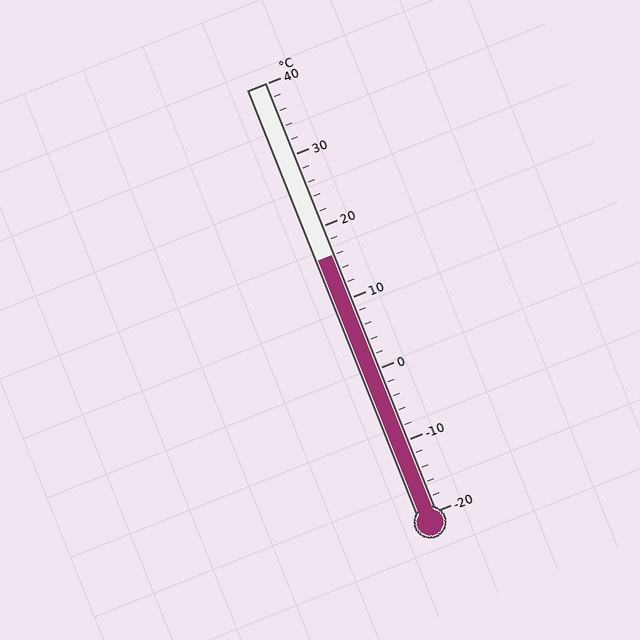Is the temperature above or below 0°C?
The temperature is above 0°C.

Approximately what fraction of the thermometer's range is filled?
The thermometer is filled to approximately 60% of its range.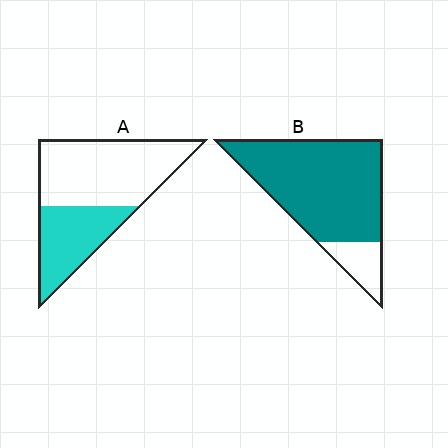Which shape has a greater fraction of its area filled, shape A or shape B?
Shape B.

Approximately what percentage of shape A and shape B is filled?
A is approximately 35% and B is approximately 85%.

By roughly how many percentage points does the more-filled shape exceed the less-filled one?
By roughly 45 percentage points (B over A).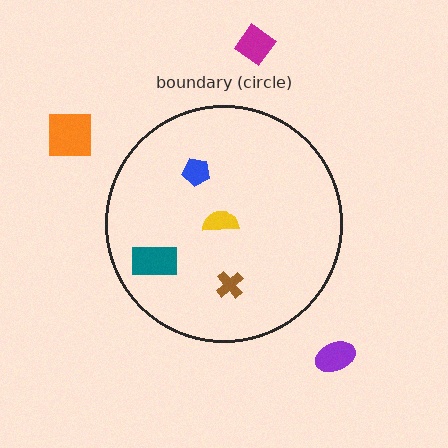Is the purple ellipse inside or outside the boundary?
Outside.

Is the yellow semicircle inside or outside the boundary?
Inside.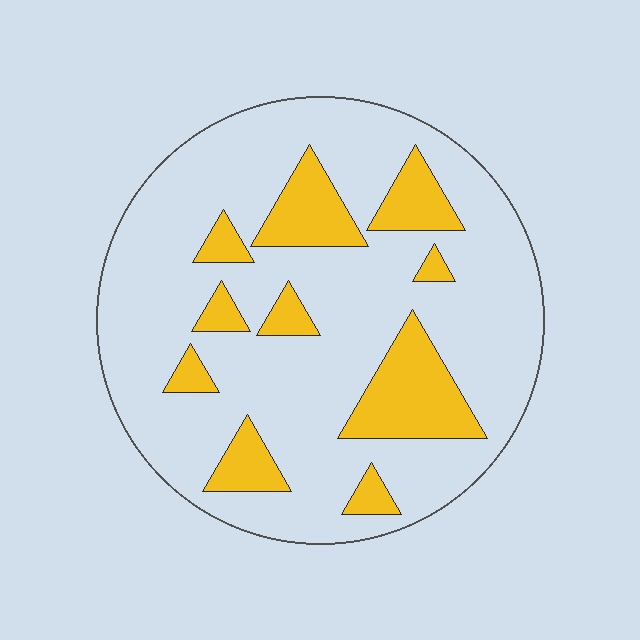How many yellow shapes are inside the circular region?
10.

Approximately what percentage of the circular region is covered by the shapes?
Approximately 20%.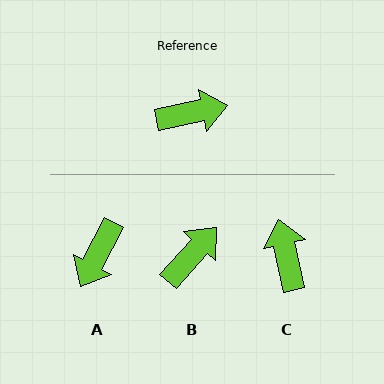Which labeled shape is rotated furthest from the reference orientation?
A, about 129 degrees away.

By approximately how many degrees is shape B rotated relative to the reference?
Approximately 37 degrees counter-clockwise.